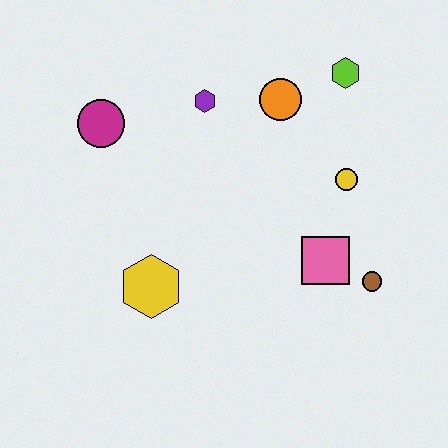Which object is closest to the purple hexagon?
The orange circle is closest to the purple hexagon.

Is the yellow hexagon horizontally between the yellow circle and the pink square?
No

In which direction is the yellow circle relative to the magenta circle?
The yellow circle is to the right of the magenta circle.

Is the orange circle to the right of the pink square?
No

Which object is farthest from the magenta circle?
The brown circle is farthest from the magenta circle.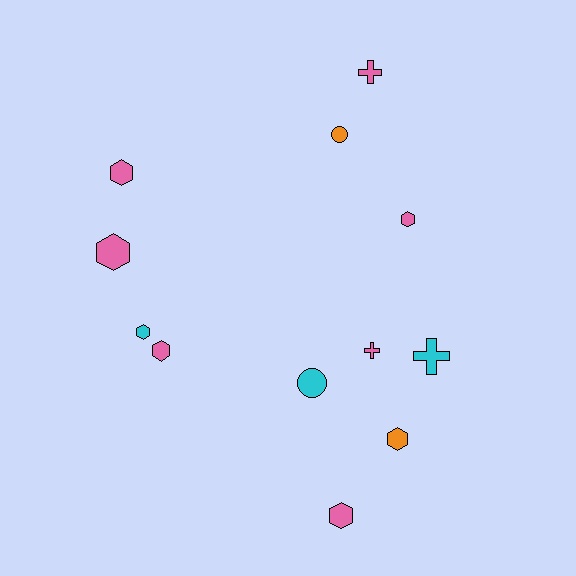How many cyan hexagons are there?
There is 1 cyan hexagon.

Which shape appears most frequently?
Hexagon, with 7 objects.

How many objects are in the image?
There are 12 objects.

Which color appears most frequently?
Pink, with 7 objects.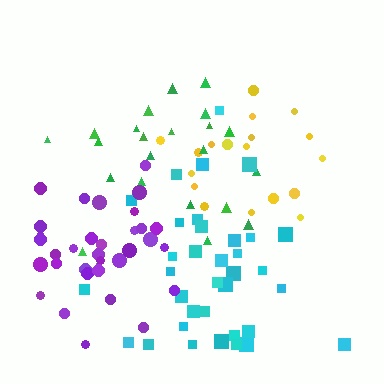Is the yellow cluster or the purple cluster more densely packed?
Purple.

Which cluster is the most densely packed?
Purple.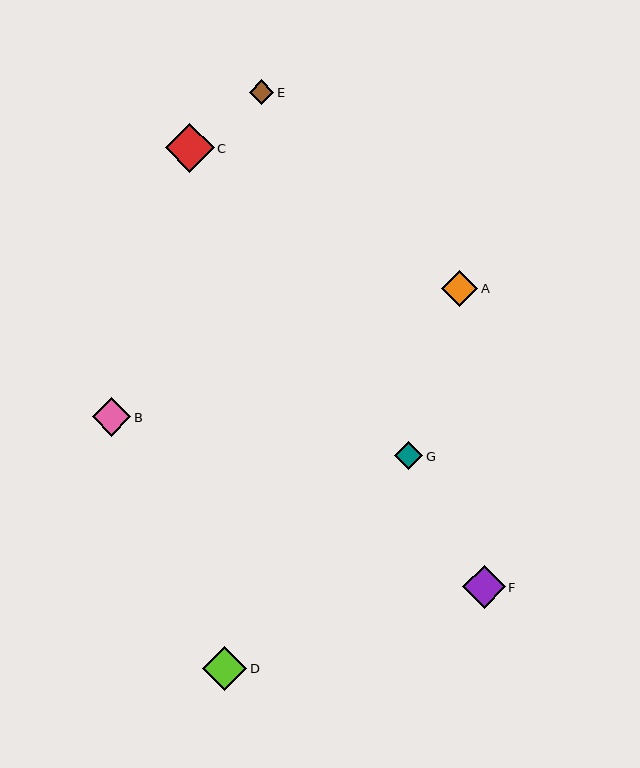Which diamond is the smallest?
Diamond E is the smallest with a size of approximately 25 pixels.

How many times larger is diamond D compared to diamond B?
Diamond D is approximately 1.1 times the size of diamond B.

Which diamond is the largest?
Diamond C is the largest with a size of approximately 48 pixels.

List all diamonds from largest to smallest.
From largest to smallest: C, D, F, B, A, G, E.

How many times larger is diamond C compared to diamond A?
Diamond C is approximately 1.4 times the size of diamond A.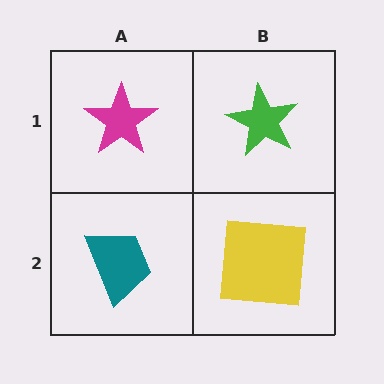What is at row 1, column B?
A green star.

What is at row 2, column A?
A teal trapezoid.